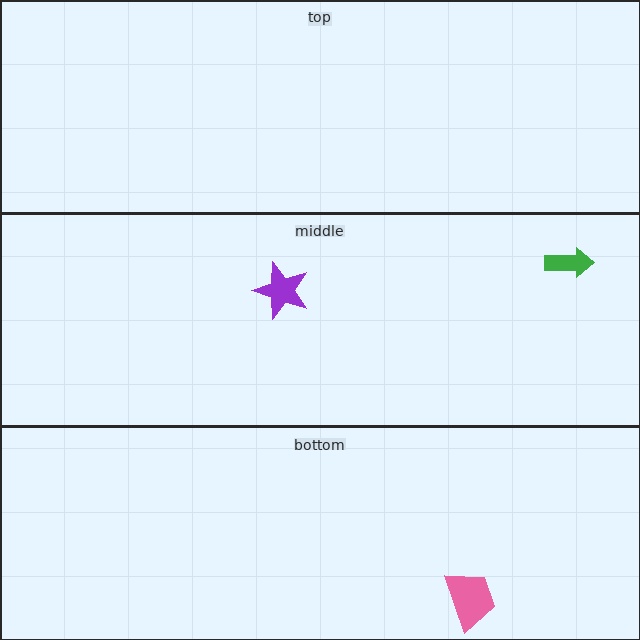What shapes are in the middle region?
The green arrow, the purple star.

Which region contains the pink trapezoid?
The bottom region.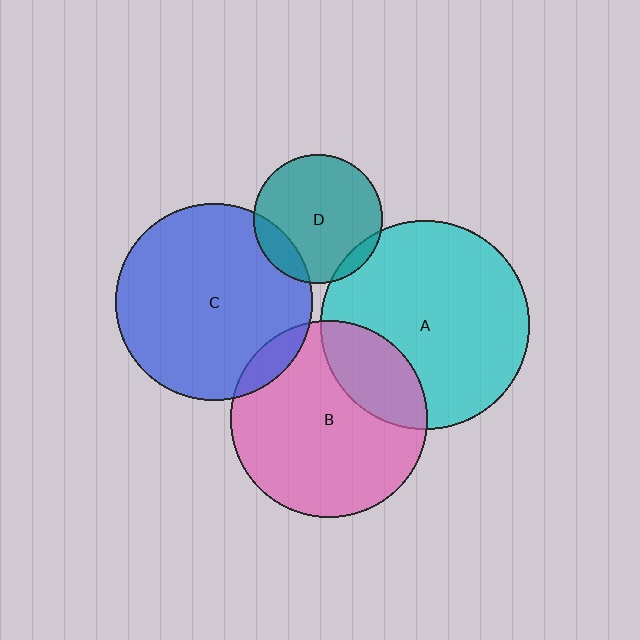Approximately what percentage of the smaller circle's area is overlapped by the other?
Approximately 10%.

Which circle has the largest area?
Circle A (cyan).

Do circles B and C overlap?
Yes.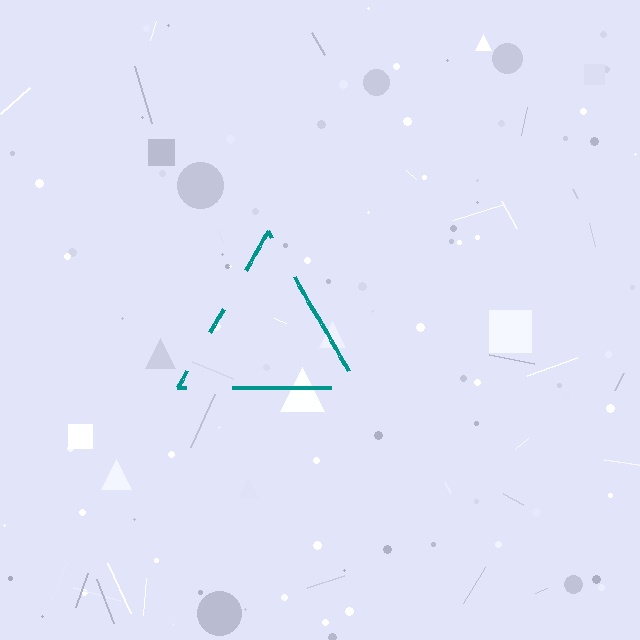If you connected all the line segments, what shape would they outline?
They would outline a triangle.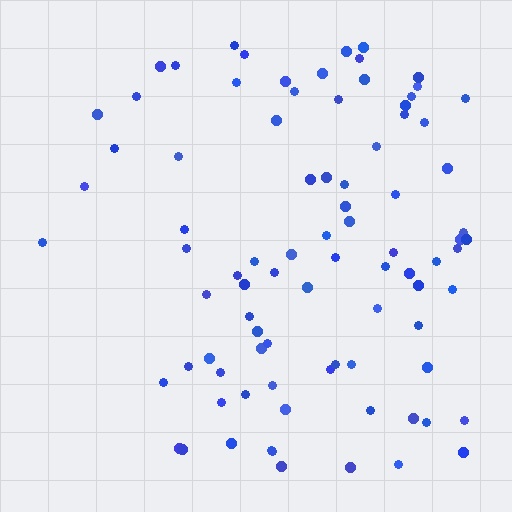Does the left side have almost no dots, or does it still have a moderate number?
Still a moderate number, just noticeably fewer than the right.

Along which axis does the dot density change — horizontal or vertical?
Horizontal.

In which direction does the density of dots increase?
From left to right, with the right side densest.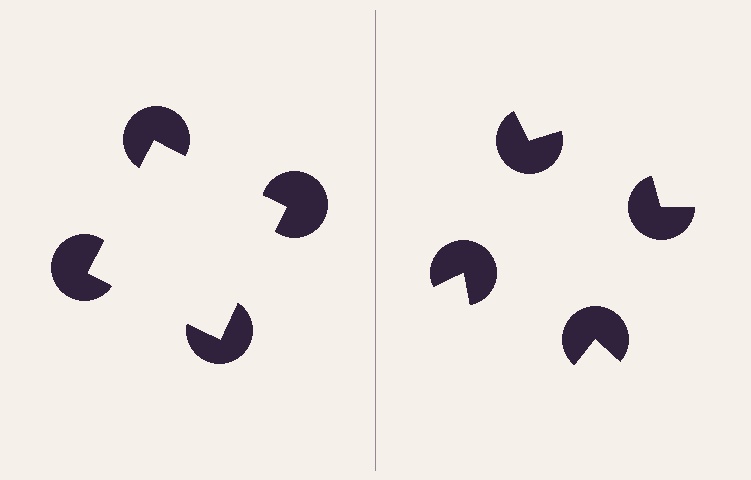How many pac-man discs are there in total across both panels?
8 — 4 on each side.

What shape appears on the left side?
An illusory square.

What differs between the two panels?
The pac-man discs are positioned identically on both sides; only the wedge orientations differ. On the left they align to a square; on the right they are misaligned.